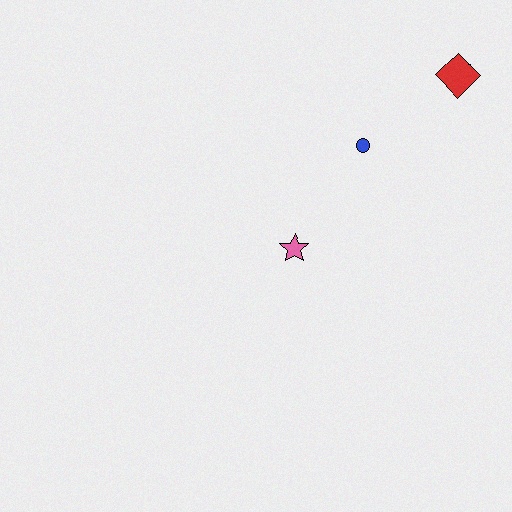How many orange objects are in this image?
There are no orange objects.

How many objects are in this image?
There are 3 objects.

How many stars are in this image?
There is 1 star.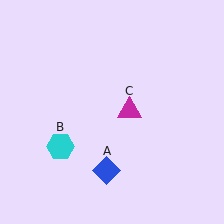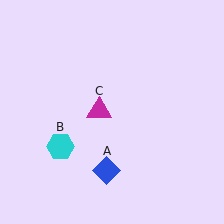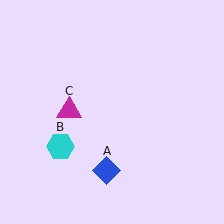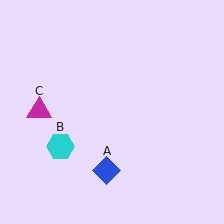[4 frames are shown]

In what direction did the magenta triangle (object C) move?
The magenta triangle (object C) moved left.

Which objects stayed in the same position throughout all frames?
Blue diamond (object A) and cyan hexagon (object B) remained stationary.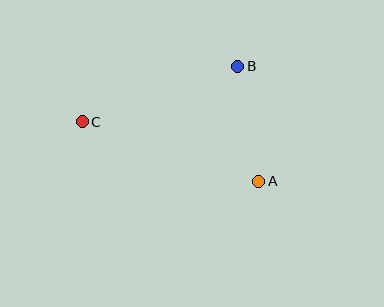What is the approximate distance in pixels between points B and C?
The distance between B and C is approximately 165 pixels.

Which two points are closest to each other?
Points A and B are closest to each other.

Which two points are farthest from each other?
Points A and C are farthest from each other.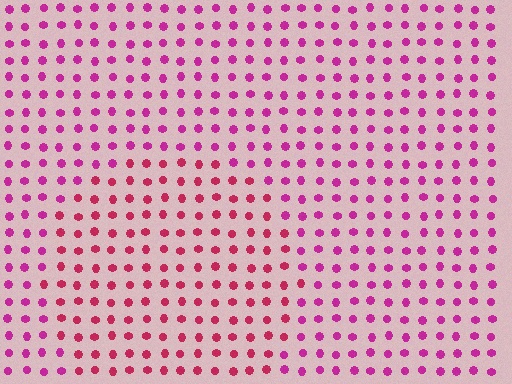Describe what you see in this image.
The image is filled with small magenta elements in a uniform arrangement. A circle-shaped region is visible where the elements are tinted to a slightly different hue, forming a subtle color boundary.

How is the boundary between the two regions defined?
The boundary is defined purely by a slight shift in hue (about 26 degrees). Spacing, size, and orientation are identical on both sides.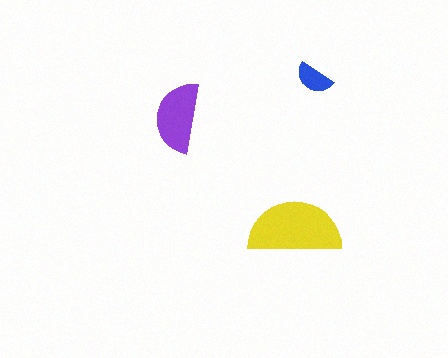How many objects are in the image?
There are 3 objects in the image.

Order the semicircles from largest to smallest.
the yellow one, the purple one, the blue one.